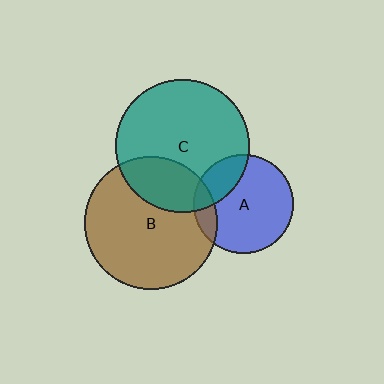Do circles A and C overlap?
Yes.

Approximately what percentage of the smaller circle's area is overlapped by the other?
Approximately 25%.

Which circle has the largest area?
Circle C (teal).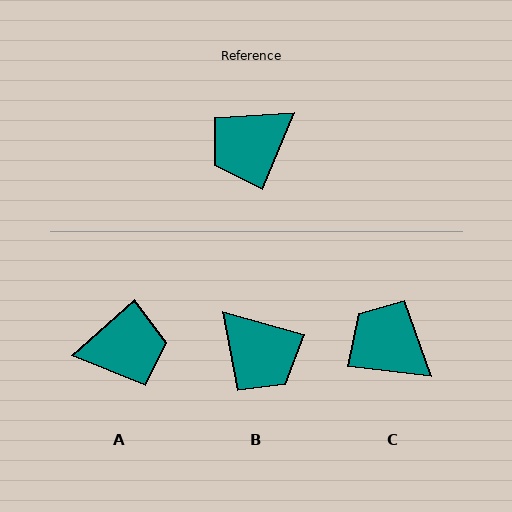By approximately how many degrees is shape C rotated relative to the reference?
Approximately 74 degrees clockwise.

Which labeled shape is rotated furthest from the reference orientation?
A, about 155 degrees away.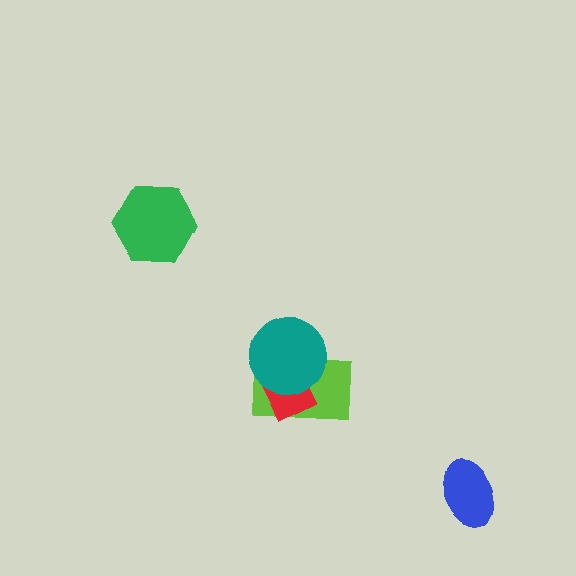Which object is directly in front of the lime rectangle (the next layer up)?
The red diamond is directly in front of the lime rectangle.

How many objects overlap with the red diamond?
2 objects overlap with the red diamond.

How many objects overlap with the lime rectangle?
2 objects overlap with the lime rectangle.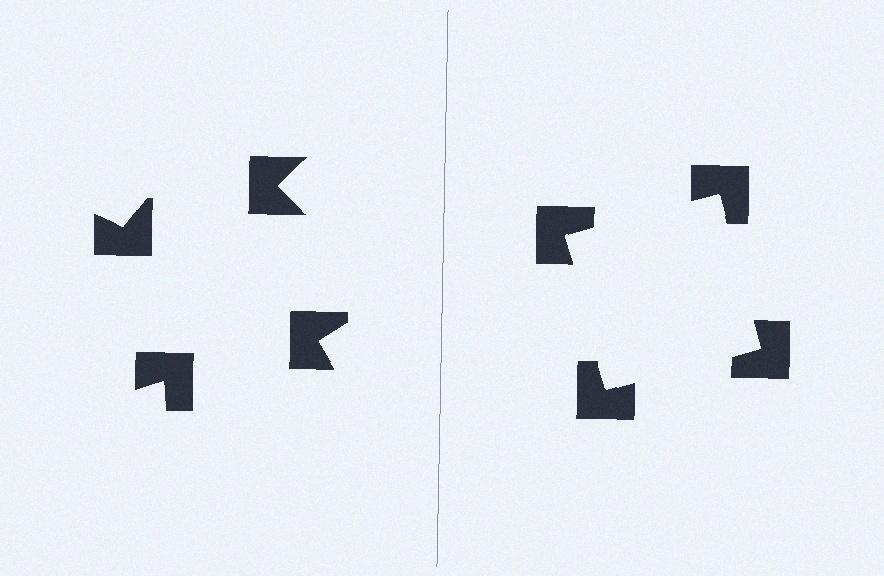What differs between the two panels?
The notched squares are positioned identically on both sides; only the wedge orientations differ. On the right they align to a square; on the left they are misaligned.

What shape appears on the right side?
An illusory square.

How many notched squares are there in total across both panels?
8 — 4 on each side.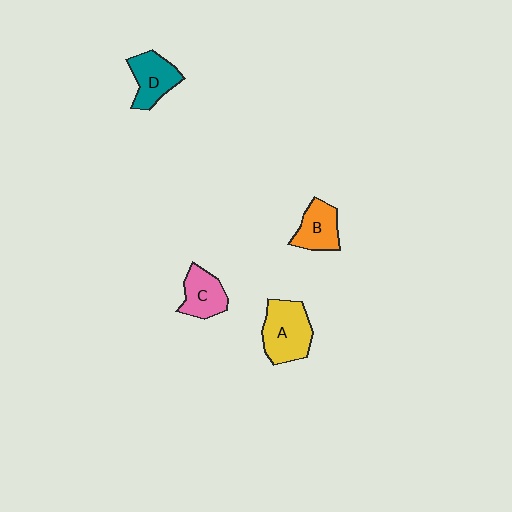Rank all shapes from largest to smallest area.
From largest to smallest: A (yellow), D (teal), B (orange), C (pink).